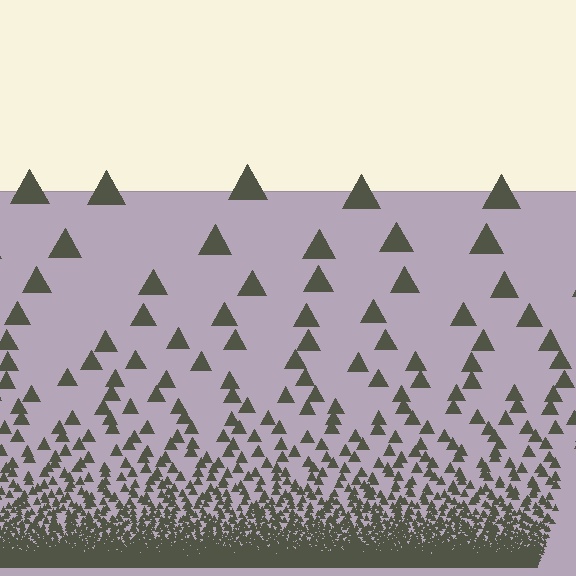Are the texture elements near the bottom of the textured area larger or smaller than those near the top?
Smaller. The gradient is inverted — elements near the bottom are smaller and denser.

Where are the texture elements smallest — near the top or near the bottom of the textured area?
Near the bottom.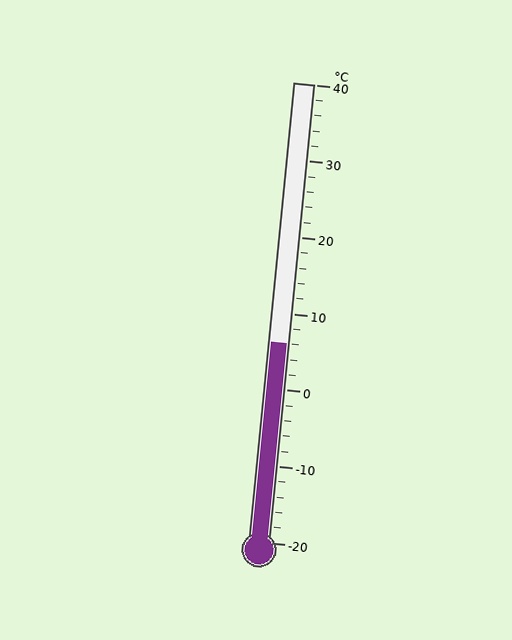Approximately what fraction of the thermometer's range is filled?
The thermometer is filled to approximately 45% of its range.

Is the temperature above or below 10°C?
The temperature is below 10°C.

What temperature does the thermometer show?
The thermometer shows approximately 6°C.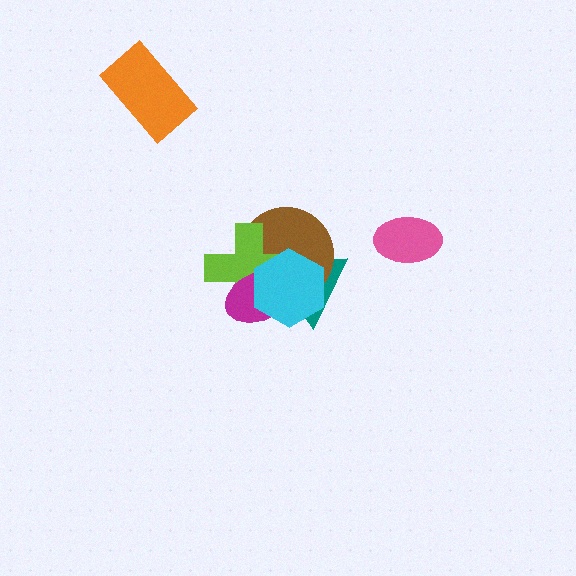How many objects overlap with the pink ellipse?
0 objects overlap with the pink ellipse.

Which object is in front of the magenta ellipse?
The cyan hexagon is in front of the magenta ellipse.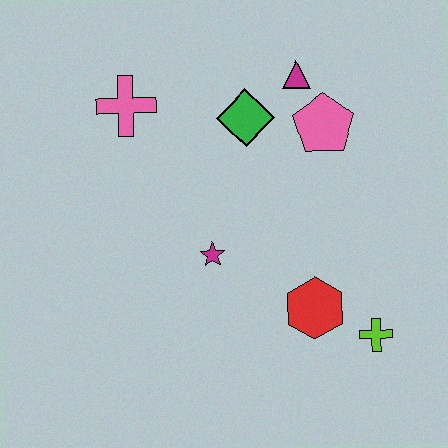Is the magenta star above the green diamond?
No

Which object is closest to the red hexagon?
The lime cross is closest to the red hexagon.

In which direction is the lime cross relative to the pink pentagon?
The lime cross is below the pink pentagon.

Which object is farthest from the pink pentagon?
The lime cross is farthest from the pink pentagon.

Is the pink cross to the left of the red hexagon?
Yes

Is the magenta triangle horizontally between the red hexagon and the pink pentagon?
No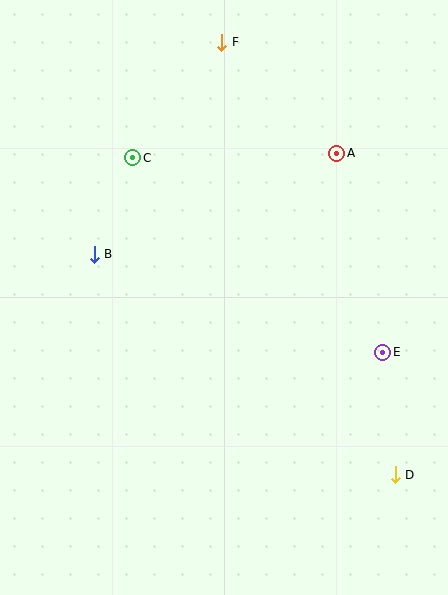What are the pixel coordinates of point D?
Point D is at (395, 475).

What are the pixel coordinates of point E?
Point E is at (383, 352).